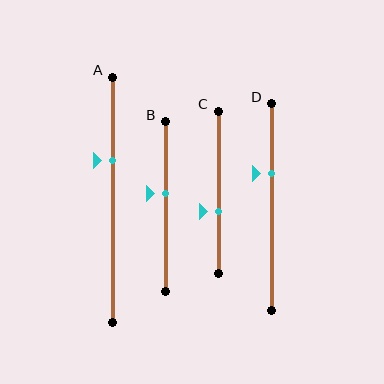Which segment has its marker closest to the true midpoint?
Segment B has its marker closest to the true midpoint.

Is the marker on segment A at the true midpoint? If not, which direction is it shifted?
No, the marker on segment A is shifted upward by about 16% of the segment length.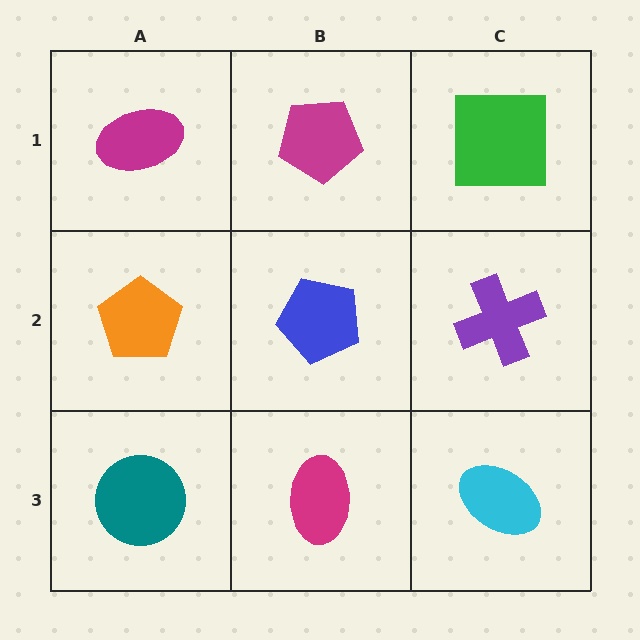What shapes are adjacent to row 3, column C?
A purple cross (row 2, column C), a magenta ellipse (row 3, column B).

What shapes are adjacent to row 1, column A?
An orange pentagon (row 2, column A), a magenta pentagon (row 1, column B).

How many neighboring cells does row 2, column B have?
4.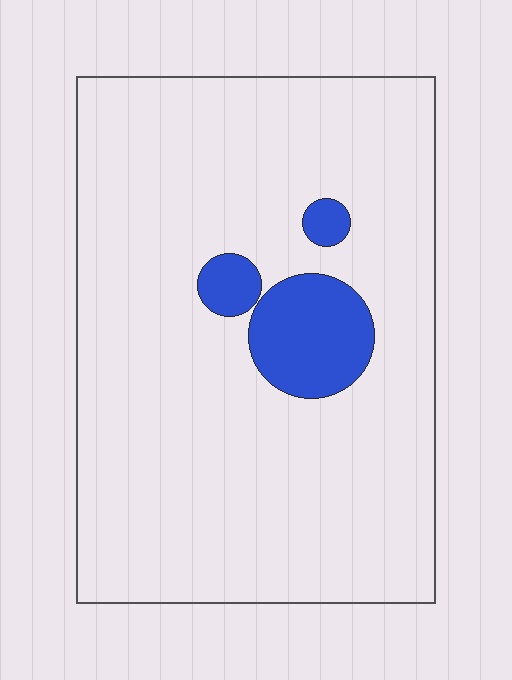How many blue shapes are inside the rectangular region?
3.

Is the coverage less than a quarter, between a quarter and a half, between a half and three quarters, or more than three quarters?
Less than a quarter.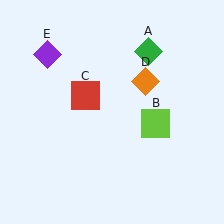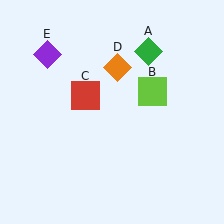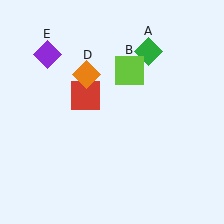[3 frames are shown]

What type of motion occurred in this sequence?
The lime square (object B), orange diamond (object D) rotated counterclockwise around the center of the scene.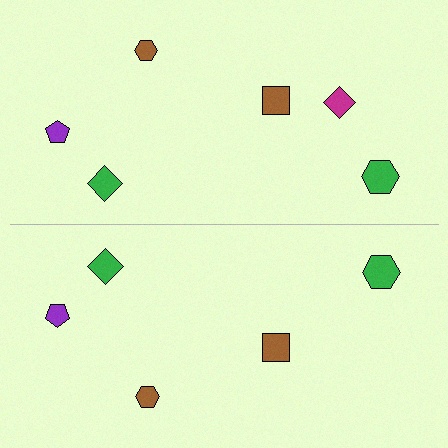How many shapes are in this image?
There are 11 shapes in this image.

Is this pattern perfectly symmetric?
No, the pattern is not perfectly symmetric. A magenta diamond is missing from the bottom side.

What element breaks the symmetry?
A magenta diamond is missing from the bottom side.